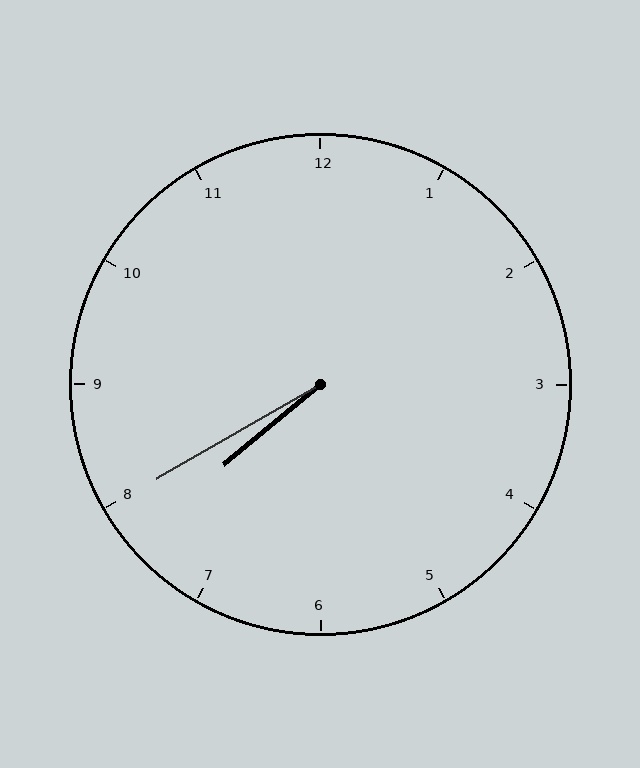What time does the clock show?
7:40.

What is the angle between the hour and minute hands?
Approximately 10 degrees.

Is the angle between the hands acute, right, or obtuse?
It is acute.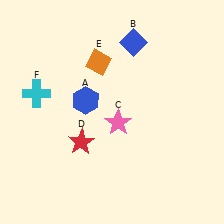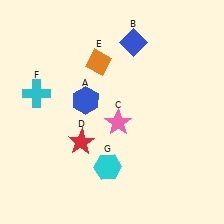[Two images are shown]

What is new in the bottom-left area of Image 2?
A cyan hexagon (G) was added in the bottom-left area of Image 2.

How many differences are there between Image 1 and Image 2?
There is 1 difference between the two images.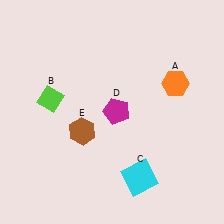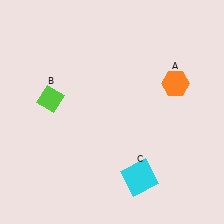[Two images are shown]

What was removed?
The magenta pentagon (D), the brown hexagon (E) were removed in Image 2.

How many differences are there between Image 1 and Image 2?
There are 2 differences between the two images.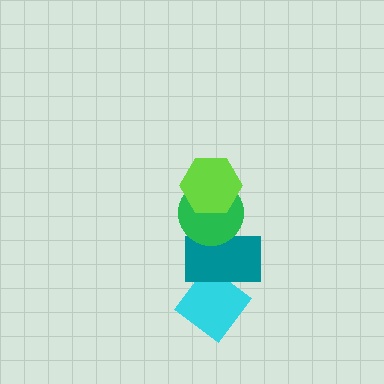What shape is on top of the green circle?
The lime hexagon is on top of the green circle.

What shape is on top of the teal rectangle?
The green circle is on top of the teal rectangle.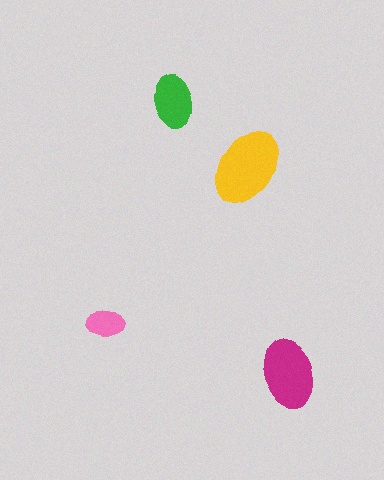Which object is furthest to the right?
The magenta ellipse is rightmost.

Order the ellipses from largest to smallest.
the yellow one, the magenta one, the green one, the pink one.